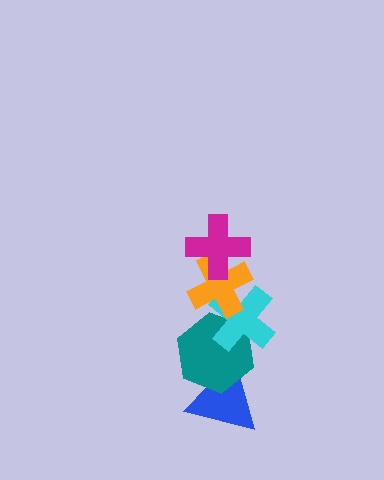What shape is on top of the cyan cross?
The orange cross is on top of the cyan cross.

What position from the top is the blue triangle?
The blue triangle is 5th from the top.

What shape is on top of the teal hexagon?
The cyan cross is on top of the teal hexagon.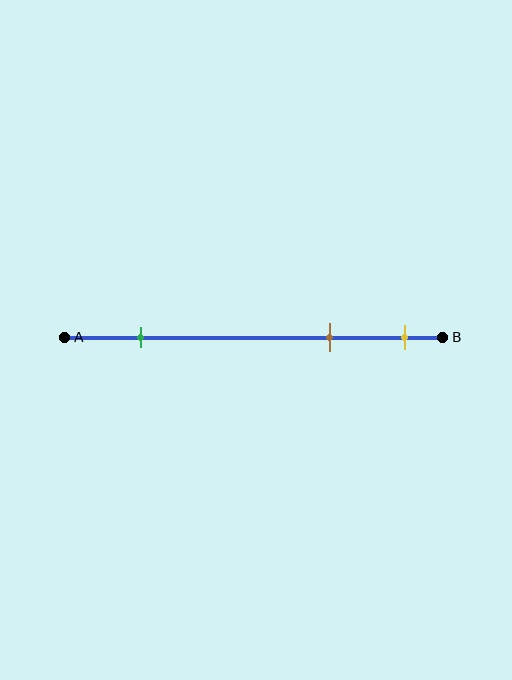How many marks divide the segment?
There are 3 marks dividing the segment.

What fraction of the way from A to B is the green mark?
The green mark is approximately 20% (0.2) of the way from A to B.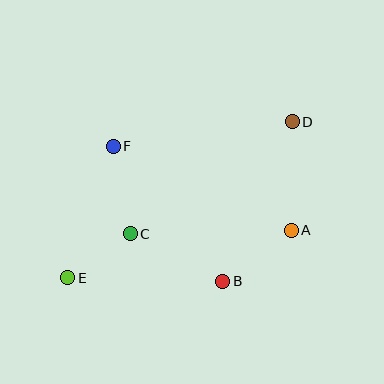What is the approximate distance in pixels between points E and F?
The distance between E and F is approximately 139 pixels.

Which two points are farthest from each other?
Points D and E are farthest from each other.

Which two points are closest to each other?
Points C and E are closest to each other.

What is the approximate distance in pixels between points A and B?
The distance between A and B is approximately 85 pixels.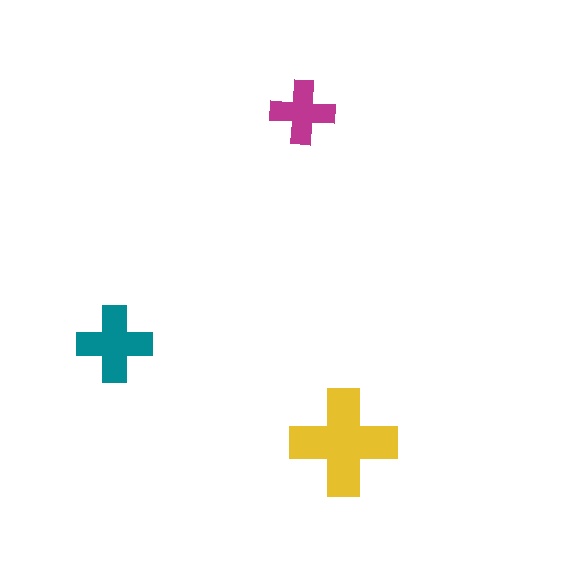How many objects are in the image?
There are 3 objects in the image.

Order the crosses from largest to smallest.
the yellow one, the teal one, the magenta one.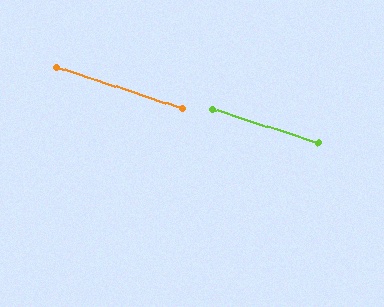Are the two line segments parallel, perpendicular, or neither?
Parallel — their directions differ by only 0.2°.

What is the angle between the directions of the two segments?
Approximately 0 degrees.